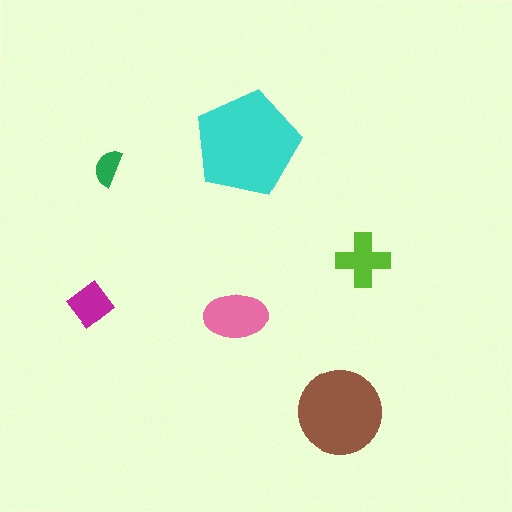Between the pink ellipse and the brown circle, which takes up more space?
The brown circle.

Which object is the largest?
The cyan pentagon.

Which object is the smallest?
The green semicircle.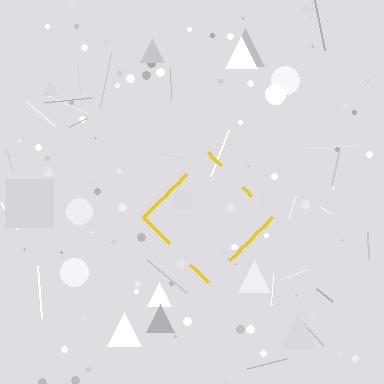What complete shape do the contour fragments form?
The contour fragments form a diamond.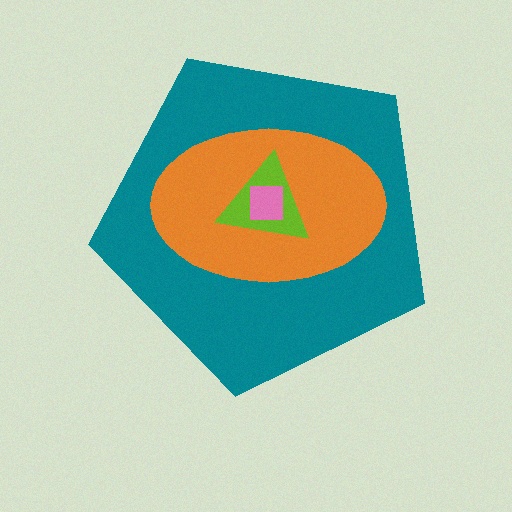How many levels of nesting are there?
4.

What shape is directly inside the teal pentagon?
The orange ellipse.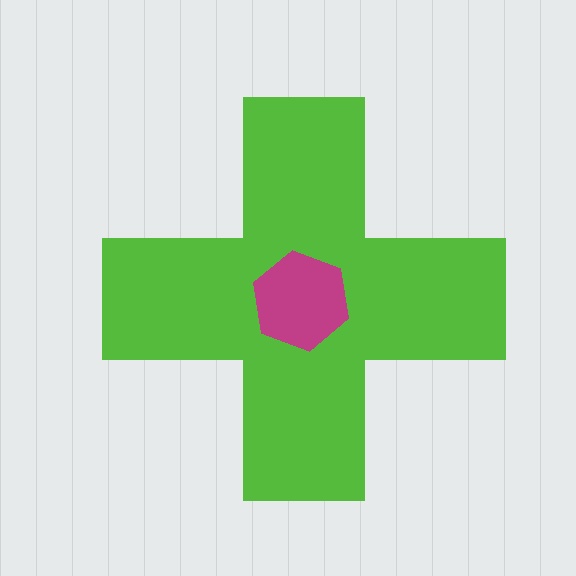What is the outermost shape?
The lime cross.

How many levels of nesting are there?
2.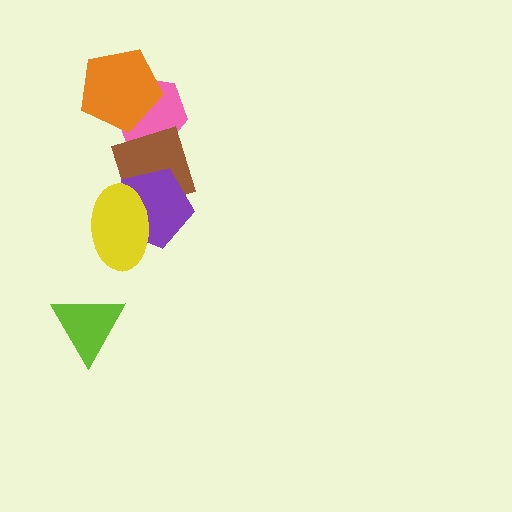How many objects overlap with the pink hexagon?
2 objects overlap with the pink hexagon.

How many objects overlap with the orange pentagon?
1 object overlaps with the orange pentagon.